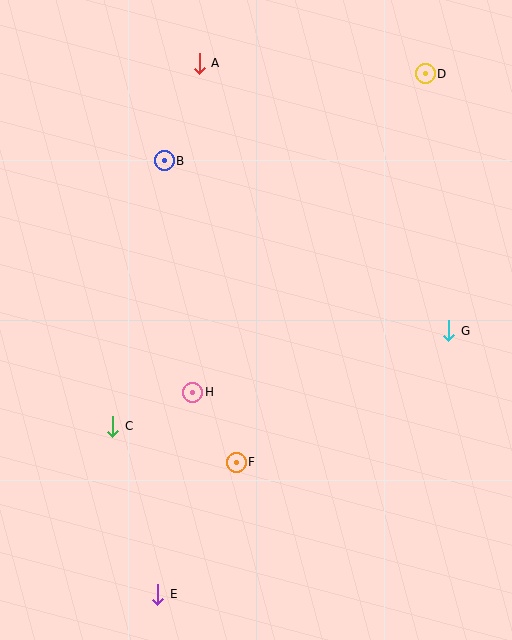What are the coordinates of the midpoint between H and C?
The midpoint between H and C is at (153, 409).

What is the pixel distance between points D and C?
The distance between D and C is 471 pixels.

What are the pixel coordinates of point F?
Point F is at (236, 462).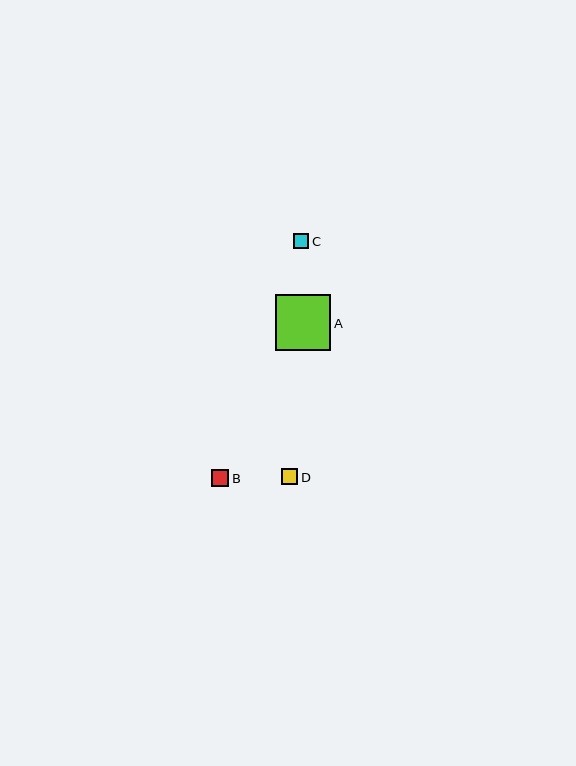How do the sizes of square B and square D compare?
Square B and square D are approximately the same size.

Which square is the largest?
Square A is the largest with a size of approximately 55 pixels.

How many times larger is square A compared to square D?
Square A is approximately 3.5 times the size of square D.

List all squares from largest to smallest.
From largest to smallest: A, B, D, C.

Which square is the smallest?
Square C is the smallest with a size of approximately 15 pixels.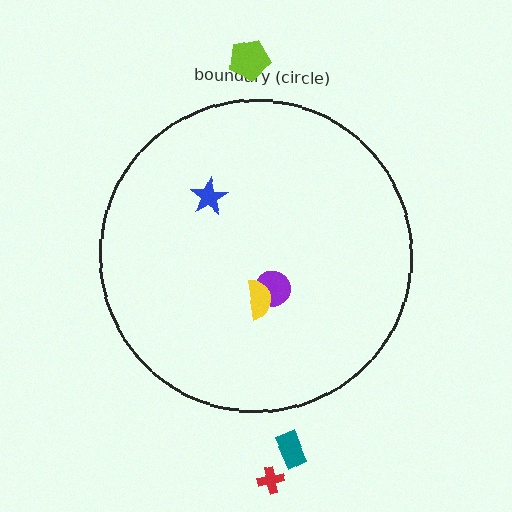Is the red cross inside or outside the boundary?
Outside.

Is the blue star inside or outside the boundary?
Inside.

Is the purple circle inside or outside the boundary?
Inside.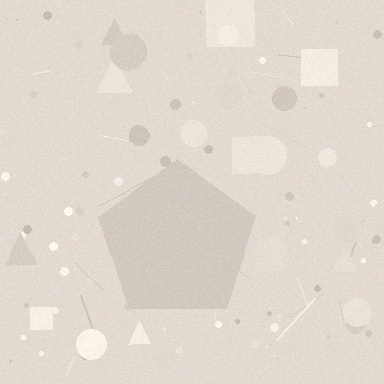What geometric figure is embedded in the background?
A pentagon is embedded in the background.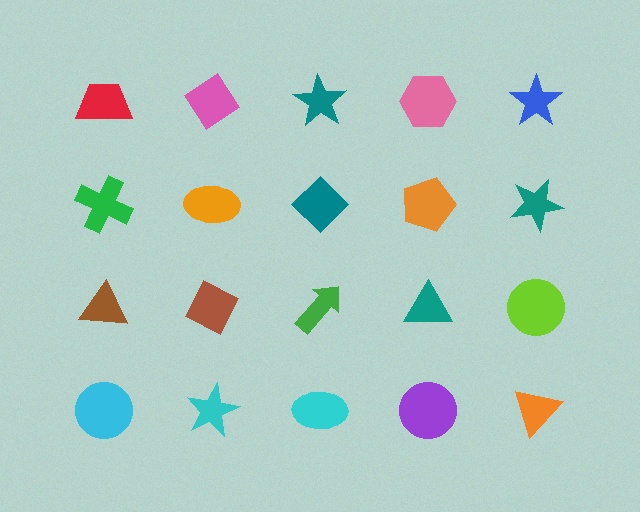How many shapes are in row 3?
5 shapes.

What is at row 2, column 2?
An orange ellipse.